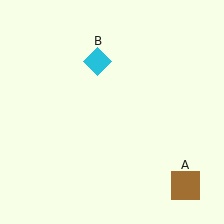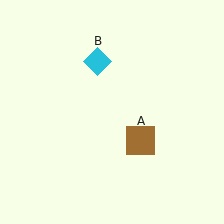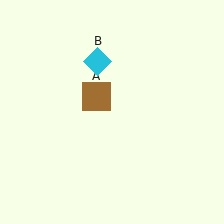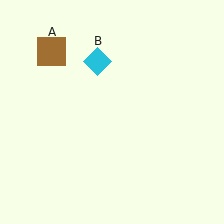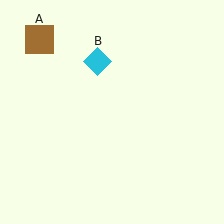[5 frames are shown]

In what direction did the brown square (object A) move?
The brown square (object A) moved up and to the left.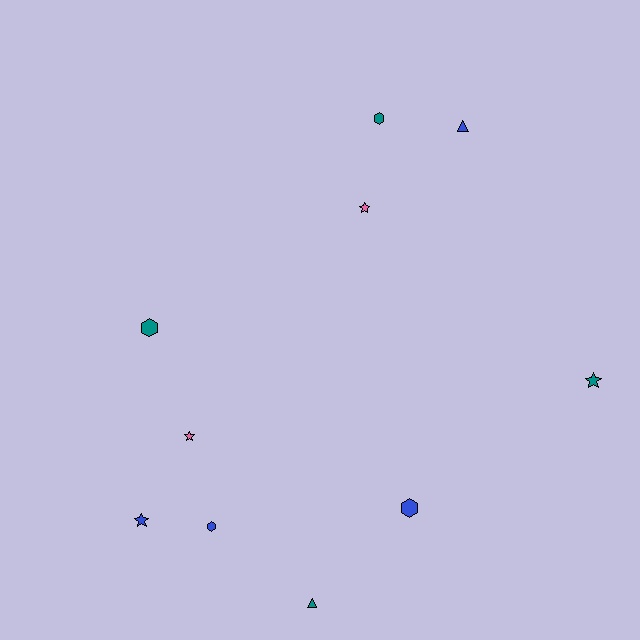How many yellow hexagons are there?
There are no yellow hexagons.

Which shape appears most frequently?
Hexagon, with 4 objects.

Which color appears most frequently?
Blue, with 4 objects.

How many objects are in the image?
There are 10 objects.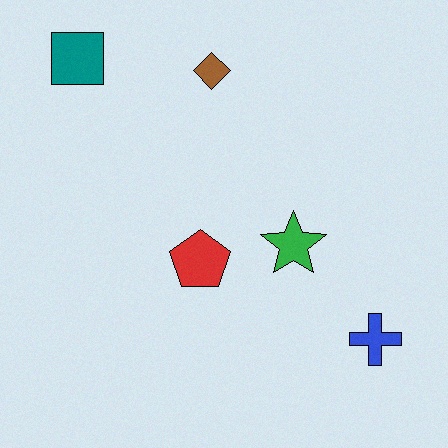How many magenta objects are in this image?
There are no magenta objects.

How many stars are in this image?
There is 1 star.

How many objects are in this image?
There are 5 objects.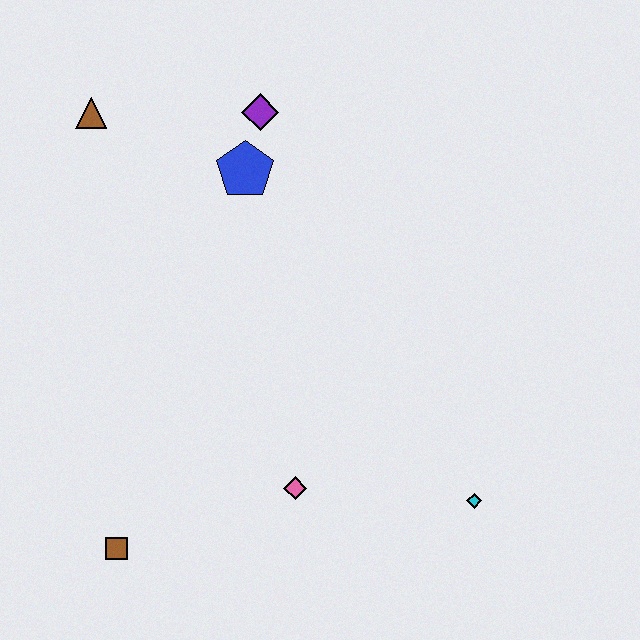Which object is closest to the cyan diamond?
The pink diamond is closest to the cyan diamond.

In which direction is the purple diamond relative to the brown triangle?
The purple diamond is to the right of the brown triangle.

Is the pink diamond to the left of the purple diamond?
No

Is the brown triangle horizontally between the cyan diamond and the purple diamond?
No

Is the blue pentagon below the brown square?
No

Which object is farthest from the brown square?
The purple diamond is farthest from the brown square.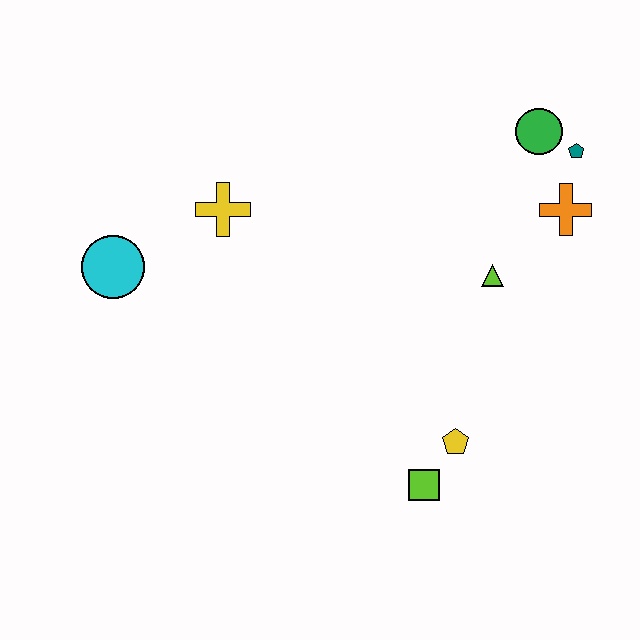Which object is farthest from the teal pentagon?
The cyan circle is farthest from the teal pentagon.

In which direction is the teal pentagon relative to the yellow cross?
The teal pentagon is to the right of the yellow cross.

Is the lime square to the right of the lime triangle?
No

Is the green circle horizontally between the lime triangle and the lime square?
No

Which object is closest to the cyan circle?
The yellow cross is closest to the cyan circle.